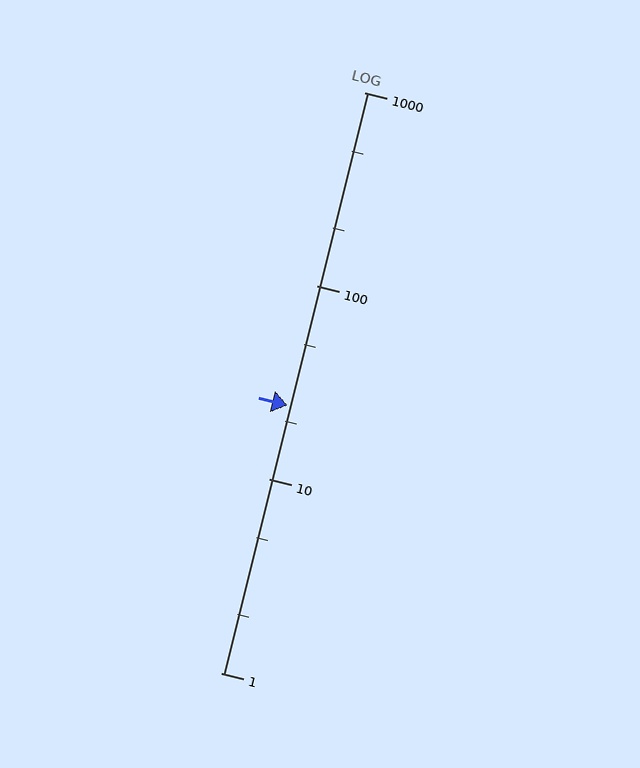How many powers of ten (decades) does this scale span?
The scale spans 3 decades, from 1 to 1000.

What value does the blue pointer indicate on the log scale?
The pointer indicates approximately 24.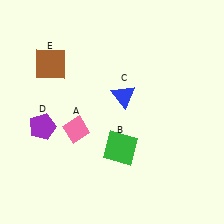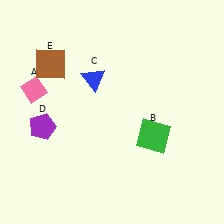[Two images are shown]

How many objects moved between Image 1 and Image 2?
3 objects moved between the two images.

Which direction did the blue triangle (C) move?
The blue triangle (C) moved left.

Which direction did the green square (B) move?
The green square (B) moved right.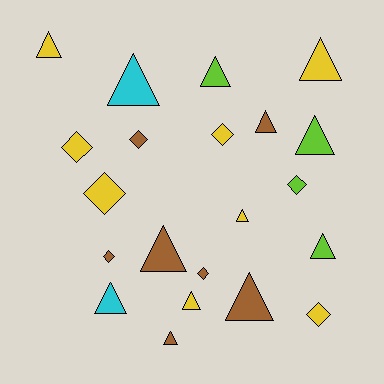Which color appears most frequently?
Yellow, with 8 objects.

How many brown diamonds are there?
There are 3 brown diamonds.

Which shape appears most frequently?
Triangle, with 13 objects.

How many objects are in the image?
There are 21 objects.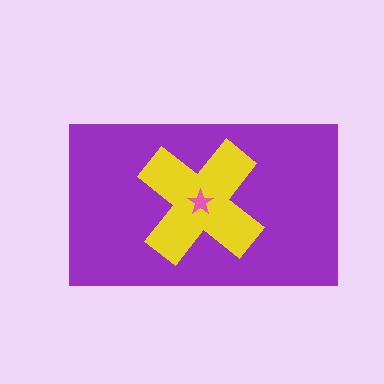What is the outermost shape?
The purple rectangle.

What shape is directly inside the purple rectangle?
The yellow cross.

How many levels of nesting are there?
3.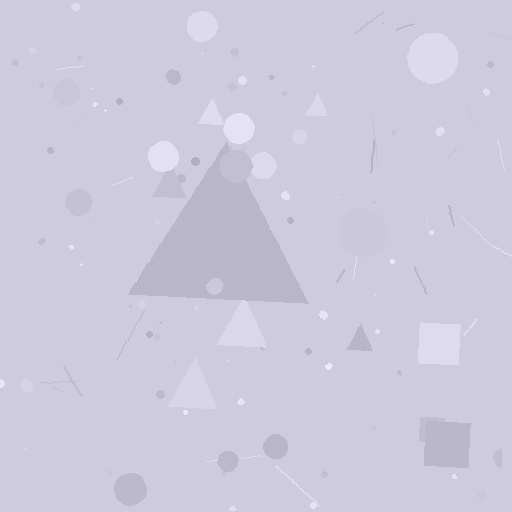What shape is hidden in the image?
A triangle is hidden in the image.